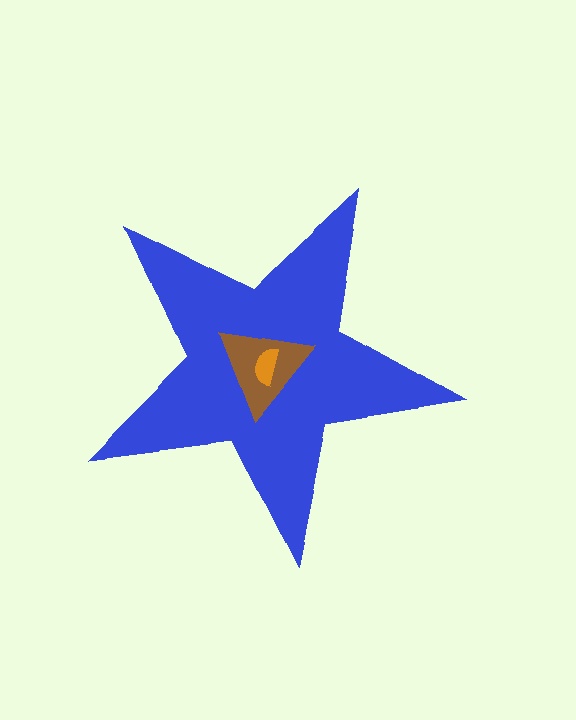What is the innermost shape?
The orange semicircle.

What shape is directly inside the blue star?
The brown triangle.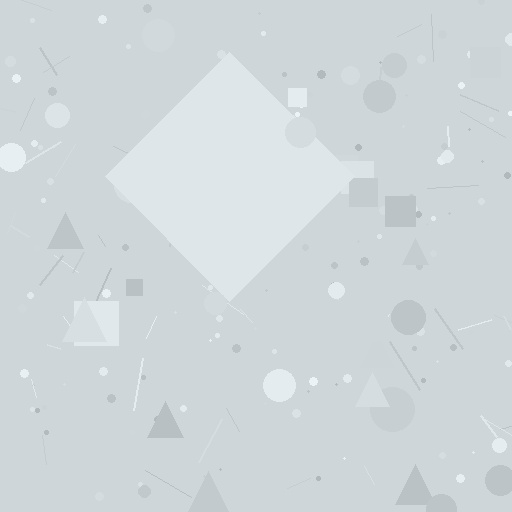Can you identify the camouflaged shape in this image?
The camouflaged shape is a diamond.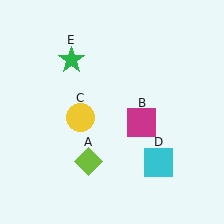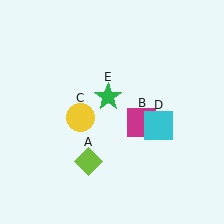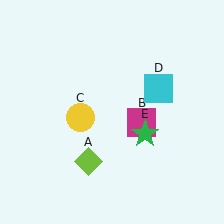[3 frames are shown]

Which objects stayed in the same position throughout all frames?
Lime diamond (object A) and magenta square (object B) and yellow circle (object C) remained stationary.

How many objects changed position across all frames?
2 objects changed position: cyan square (object D), green star (object E).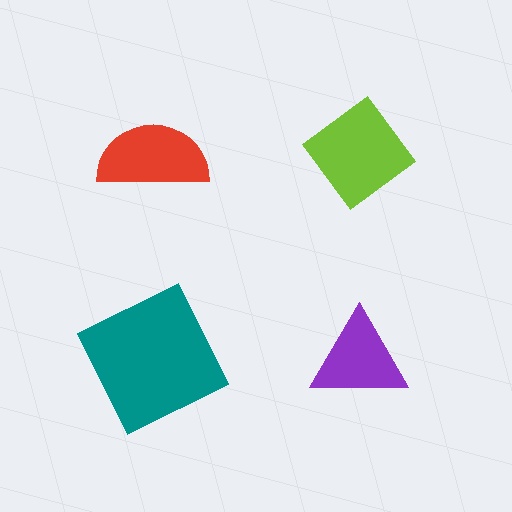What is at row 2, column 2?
A purple triangle.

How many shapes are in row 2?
2 shapes.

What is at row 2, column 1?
A teal square.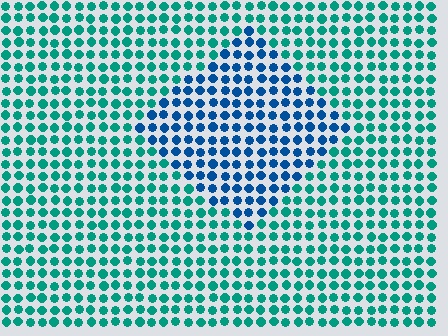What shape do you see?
I see a diamond.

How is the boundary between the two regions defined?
The boundary is defined purely by a slight shift in hue (about 40 degrees). Spacing, size, and orientation are identical on both sides.